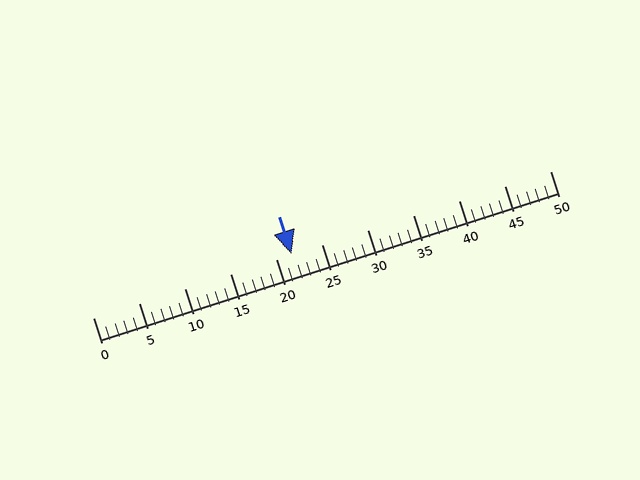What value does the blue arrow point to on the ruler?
The blue arrow points to approximately 22.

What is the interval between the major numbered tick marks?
The major tick marks are spaced 5 units apart.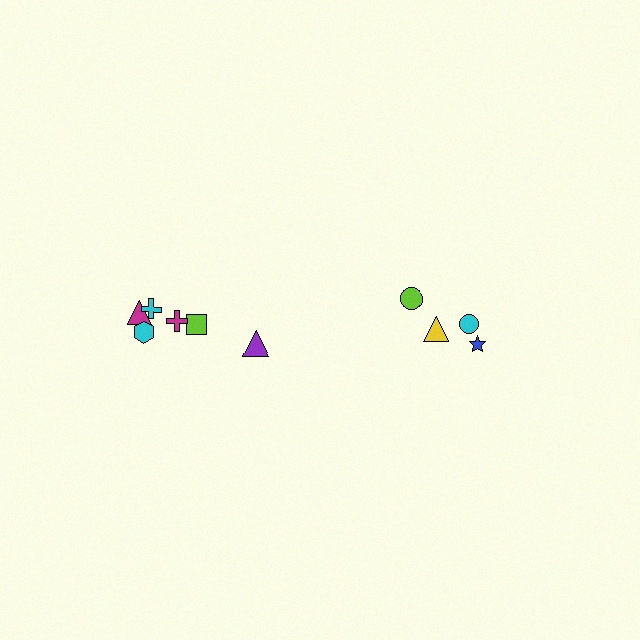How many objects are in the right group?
There are 4 objects.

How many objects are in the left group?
There are 6 objects.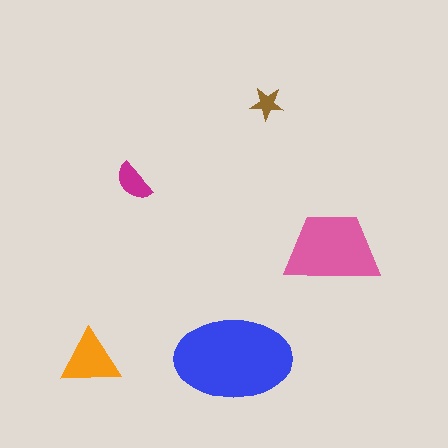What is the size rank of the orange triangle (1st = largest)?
3rd.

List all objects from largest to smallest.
The blue ellipse, the pink trapezoid, the orange triangle, the magenta semicircle, the brown star.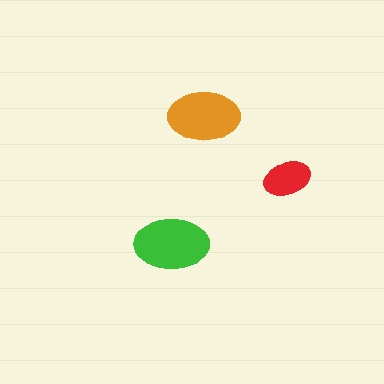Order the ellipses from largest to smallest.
the green one, the orange one, the red one.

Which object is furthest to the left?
The green ellipse is leftmost.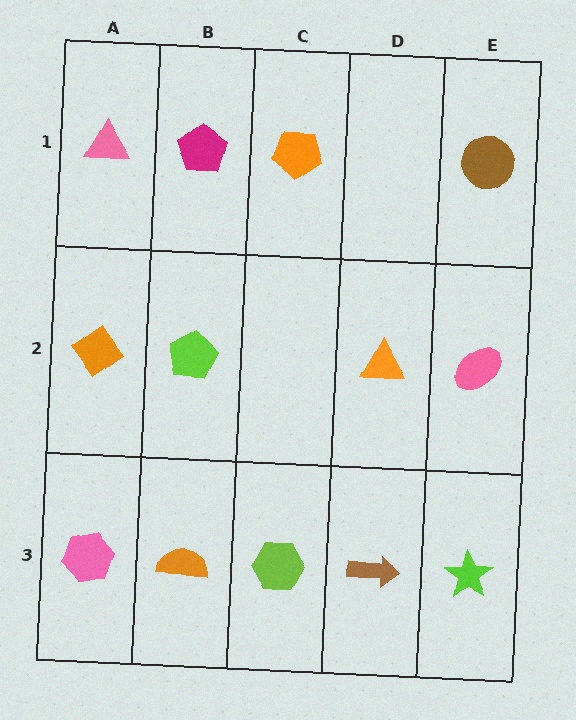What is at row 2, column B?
A lime pentagon.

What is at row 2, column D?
An orange triangle.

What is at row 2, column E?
A pink ellipse.